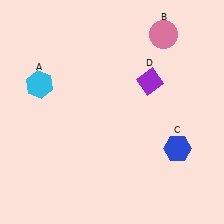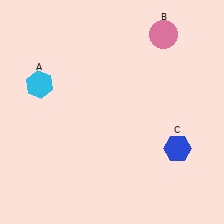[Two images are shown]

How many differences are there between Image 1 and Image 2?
There is 1 difference between the two images.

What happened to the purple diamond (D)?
The purple diamond (D) was removed in Image 2. It was in the top-right area of Image 1.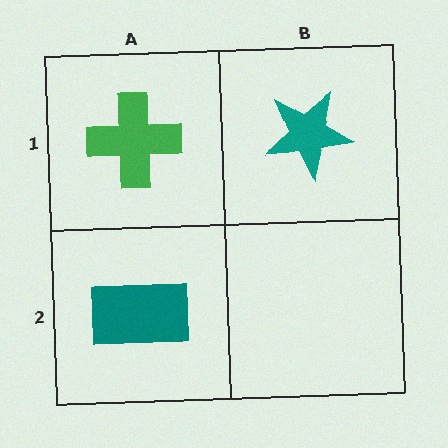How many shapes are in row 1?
2 shapes.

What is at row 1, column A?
A green cross.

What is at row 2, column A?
A teal rectangle.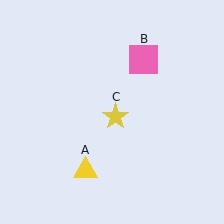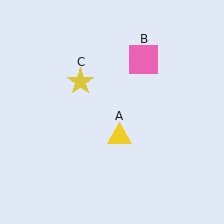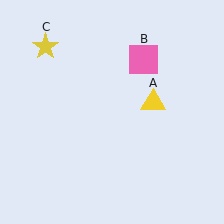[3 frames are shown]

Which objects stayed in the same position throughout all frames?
Pink square (object B) remained stationary.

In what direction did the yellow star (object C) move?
The yellow star (object C) moved up and to the left.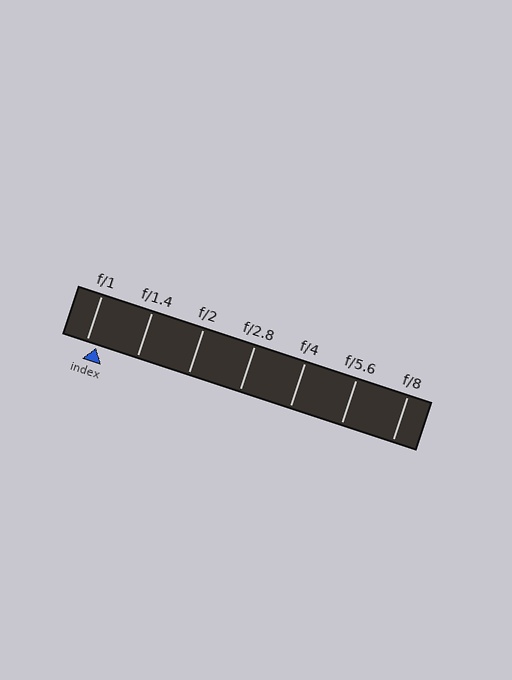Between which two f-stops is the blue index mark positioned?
The index mark is between f/1 and f/1.4.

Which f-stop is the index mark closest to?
The index mark is closest to f/1.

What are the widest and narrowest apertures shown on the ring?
The widest aperture shown is f/1 and the narrowest is f/8.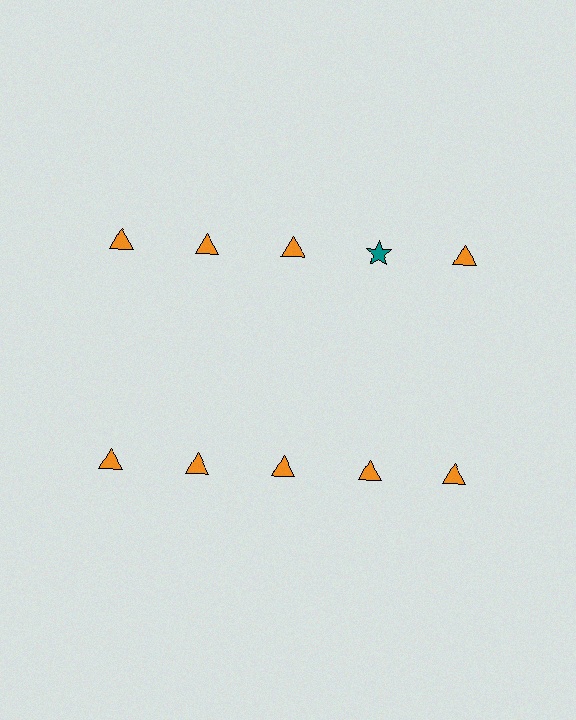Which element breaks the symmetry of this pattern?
The teal star in the top row, second from right column breaks the symmetry. All other shapes are orange triangles.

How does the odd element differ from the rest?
It differs in both color (teal instead of orange) and shape (star instead of triangle).